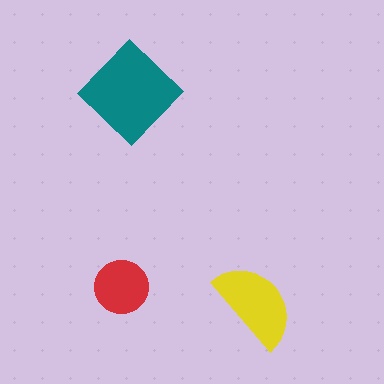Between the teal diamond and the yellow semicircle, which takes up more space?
The teal diamond.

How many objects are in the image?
There are 3 objects in the image.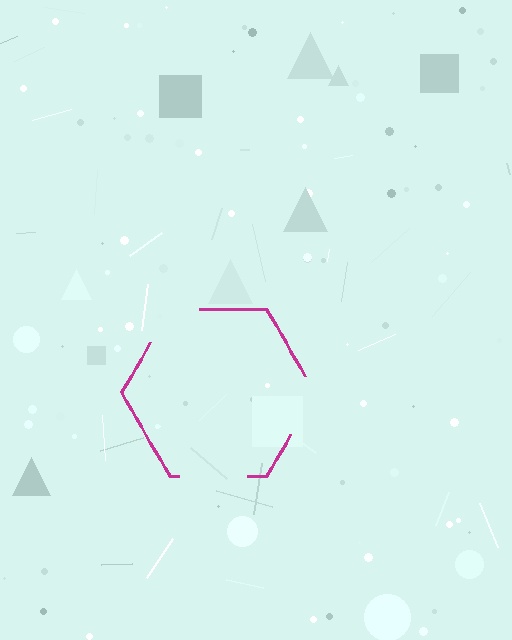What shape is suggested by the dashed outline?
The dashed outline suggests a hexagon.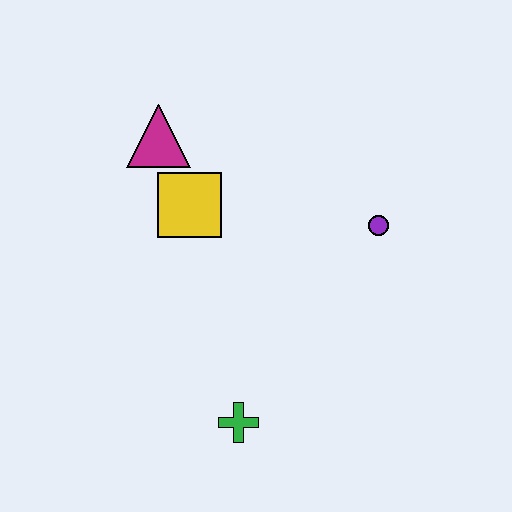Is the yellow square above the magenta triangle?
No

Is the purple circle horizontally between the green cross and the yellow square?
No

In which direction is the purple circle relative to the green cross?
The purple circle is above the green cross.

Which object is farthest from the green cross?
The magenta triangle is farthest from the green cross.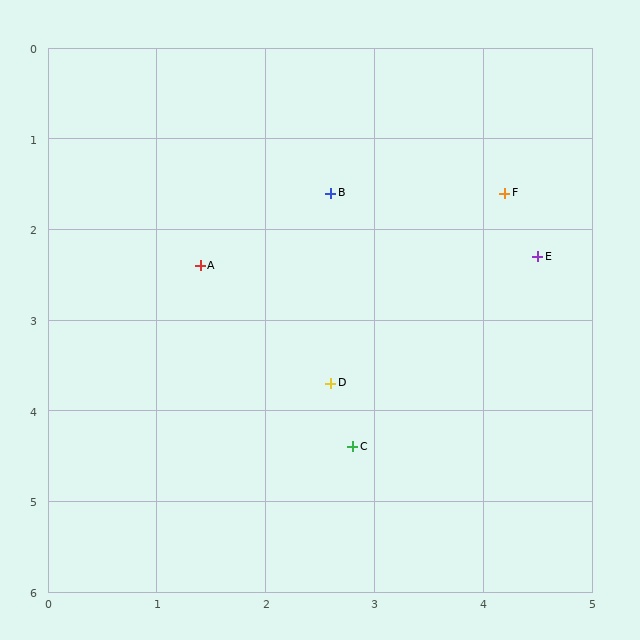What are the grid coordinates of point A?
Point A is at approximately (1.4, 2.4).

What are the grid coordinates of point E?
Point E is at approximately (4.5, 2.3).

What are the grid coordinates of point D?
Point D is at approximately (2.6, 3.7).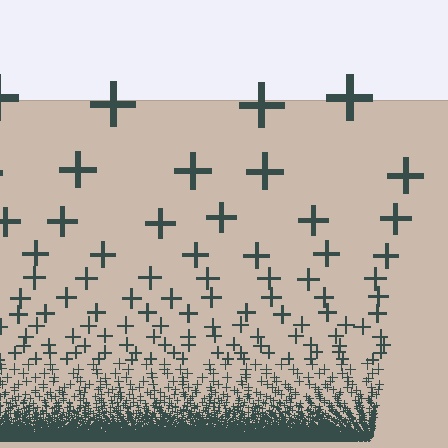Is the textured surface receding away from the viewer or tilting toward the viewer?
The surface appears to tilt toward the viewer. Texture elements get larger and sparser toward the top.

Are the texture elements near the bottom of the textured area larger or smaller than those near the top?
Smaller. The gradient is inverted — elements near the bottom are smaller and denser.